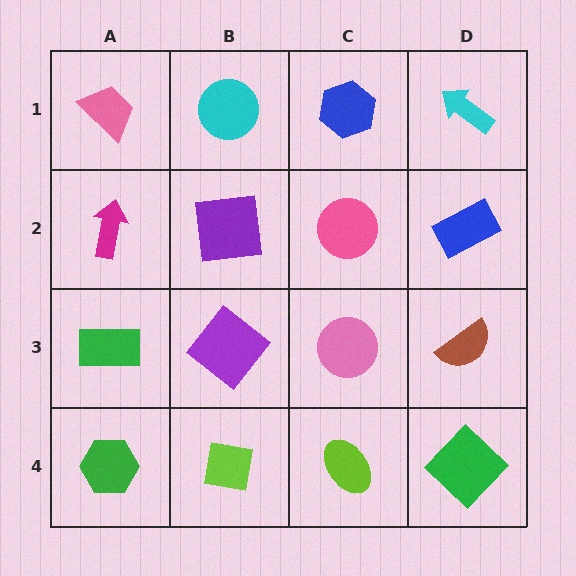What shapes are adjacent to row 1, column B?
A purple square (row 2, column B), a pink trapezoid (row 1, column A), a blue hexagon (row 1, column C).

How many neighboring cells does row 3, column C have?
4.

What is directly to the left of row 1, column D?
A blue hexagon.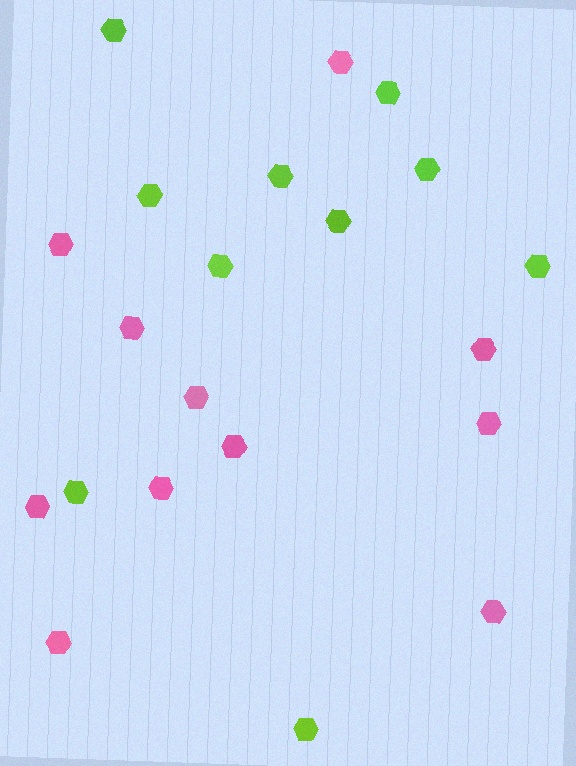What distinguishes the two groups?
There are 2 groups: one group of lime hexagons (10) and one group of pink hexagons (11).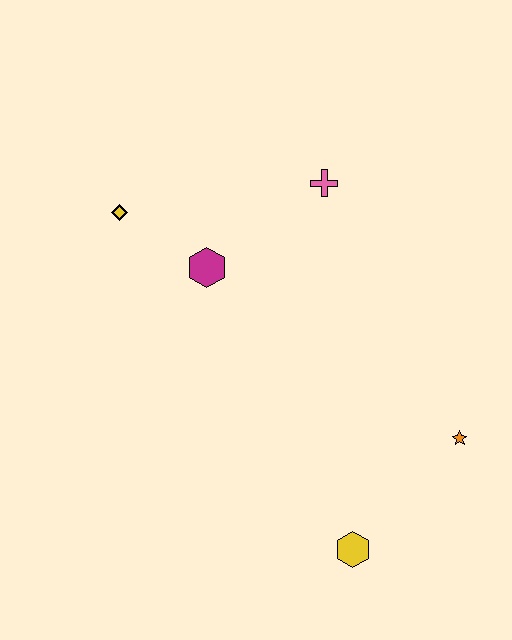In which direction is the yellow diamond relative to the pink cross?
The yellow diamond is to the left of the pink cross.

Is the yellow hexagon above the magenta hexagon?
No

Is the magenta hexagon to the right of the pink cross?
No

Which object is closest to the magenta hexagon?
The yellow diamond is closest to the magenta hexagon.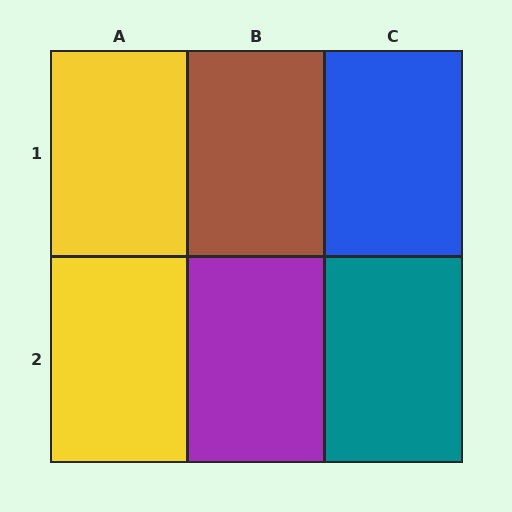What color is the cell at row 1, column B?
Brown.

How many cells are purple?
1 cell is purple.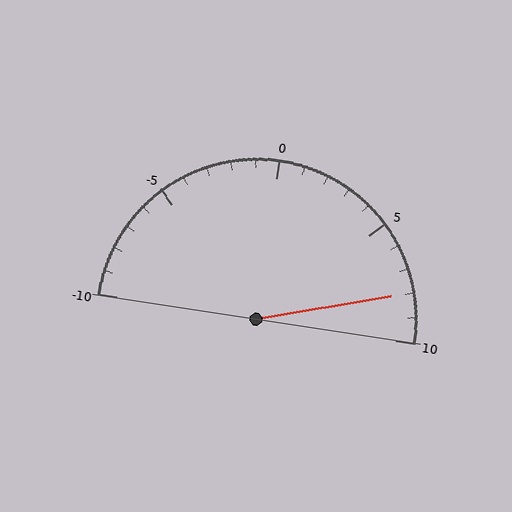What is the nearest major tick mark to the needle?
The nearest major tick mark is 10.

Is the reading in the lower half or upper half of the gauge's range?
The reading is in the upper half of the range (-10 to 10).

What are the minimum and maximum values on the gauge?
The gauge ranges from -10 to 10.